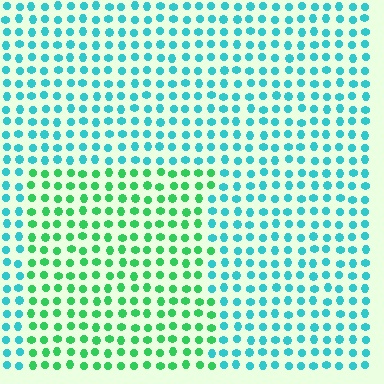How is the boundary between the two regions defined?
The boundary is defined purely by a slight shift in hue (about 46 degrees). Spacing, size, and orientation are identical on both sides.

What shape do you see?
I see a rectangle.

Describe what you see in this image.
The image is filled with small cyan elements in a uniform arrangement. A rectangle-shaped region is visible where the elements are tinted to a slightly different hue, forming a subtle color boundary.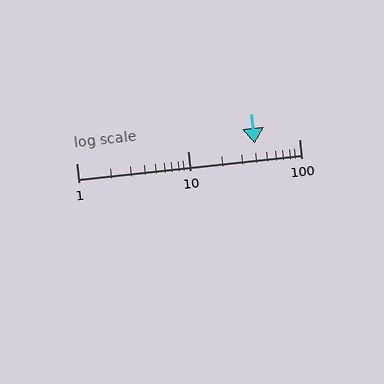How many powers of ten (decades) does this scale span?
The scale spans 2 decades, from 1 to 100.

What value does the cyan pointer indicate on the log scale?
The pointer indicates approximately 40.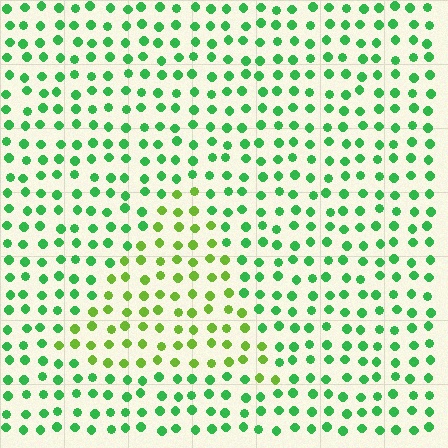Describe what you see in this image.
The image is filled with small green elements in a uniform arrangement. A triangle-shaped region is visible where the elements are tinted to a slightly different hue, forming a subtle color boundary.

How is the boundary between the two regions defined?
The boundary is defined purely by a slight shift in hue (about 38 degrees). Spacing, size, and orientation are identical on both sides.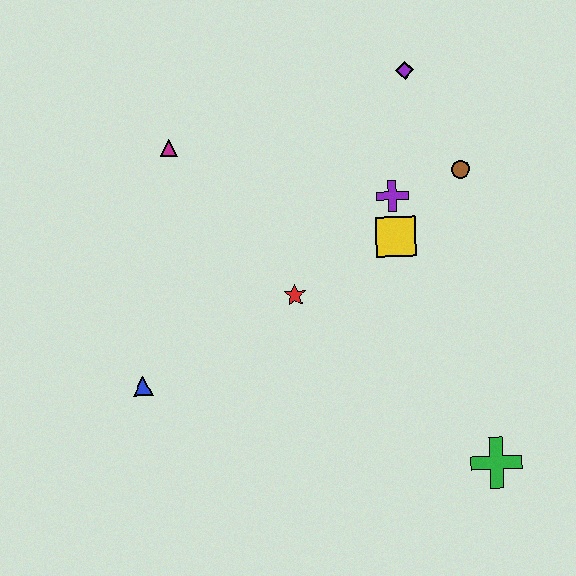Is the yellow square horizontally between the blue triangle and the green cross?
Yes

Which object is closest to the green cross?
The yellow square is closest to the green cross.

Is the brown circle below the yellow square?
No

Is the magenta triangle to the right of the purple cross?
No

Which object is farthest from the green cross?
The magenta triangle is farthest from the green cross.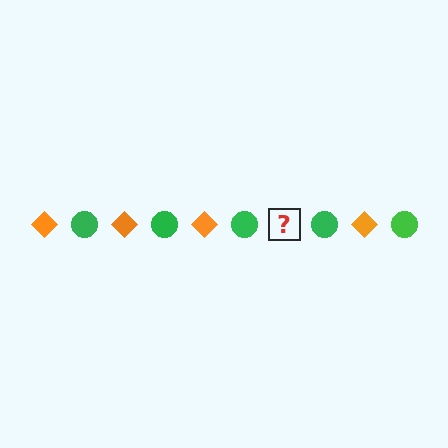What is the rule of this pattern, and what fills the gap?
The rule is that the pattern alternates between orange diamond and green circle. The gap should be filled with an orange diamond.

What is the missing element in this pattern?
The missing element is an orange diamond.